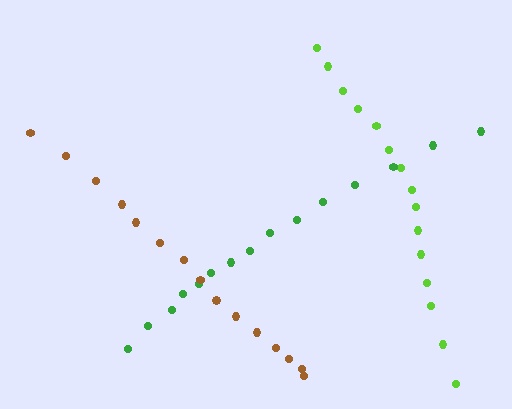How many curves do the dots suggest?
There are 3 distinct paths.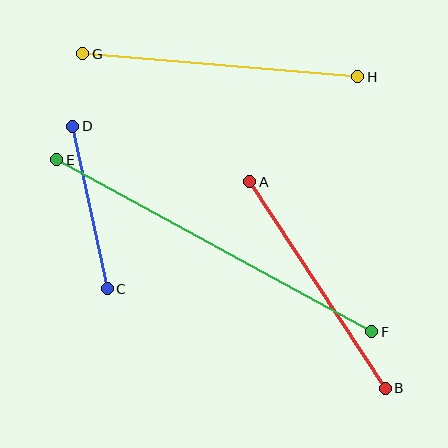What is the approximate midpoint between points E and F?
The midpoint is at approximately (214, 246) pixels.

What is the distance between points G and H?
The distance is approximately 276 pixels.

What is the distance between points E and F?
The distance is approximately 359 pixels.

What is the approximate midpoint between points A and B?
The midpoint is at approximately (318, 285) pixels.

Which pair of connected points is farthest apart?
Points E and F are farthest apart.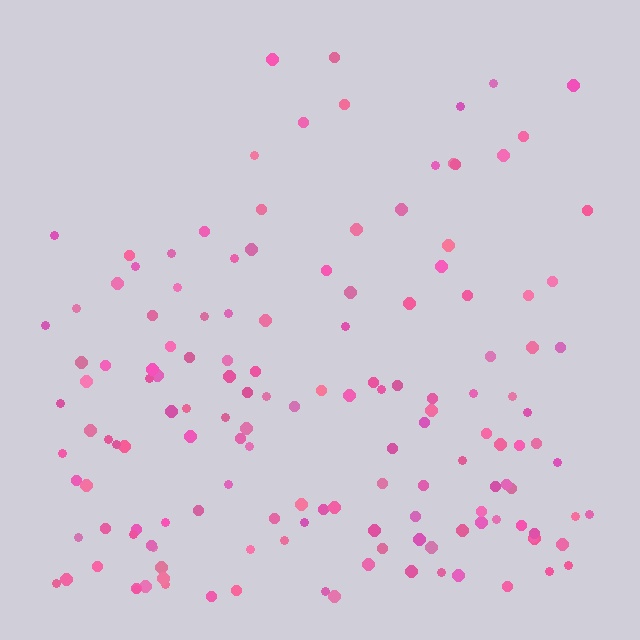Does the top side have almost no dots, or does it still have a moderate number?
Still a moderate number, just noticeably fewer than the bottom.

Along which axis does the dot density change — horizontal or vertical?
Vertical.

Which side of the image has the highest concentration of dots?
The bottom.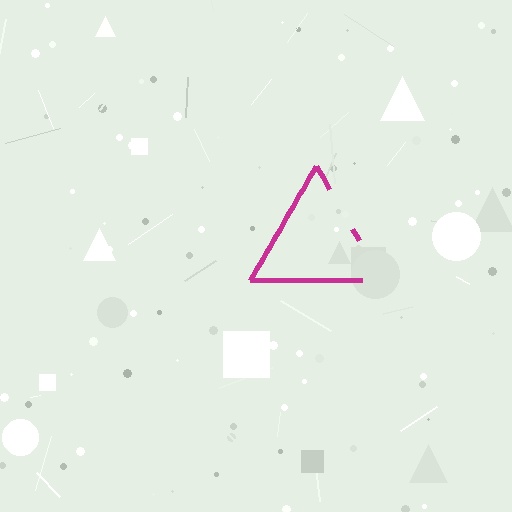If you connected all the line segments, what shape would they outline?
They would outline a triangle.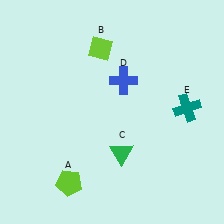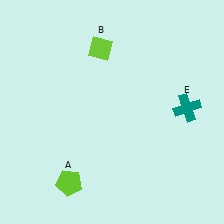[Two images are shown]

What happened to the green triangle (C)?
The green triangle (C) was removed in Image 2. It was in the bottom-right area of Image 1.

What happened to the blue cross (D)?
The blue cross (D) was removed in Image 2. It was in the top-right area of Image 1.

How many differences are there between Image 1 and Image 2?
There are 2 differences between the two images.